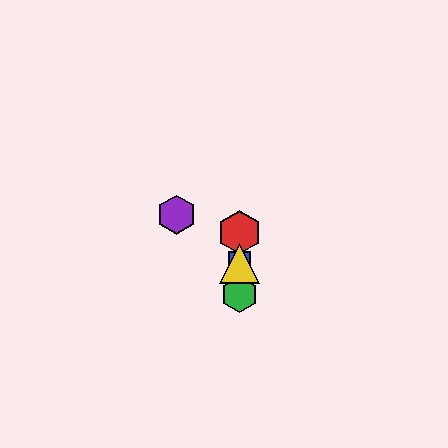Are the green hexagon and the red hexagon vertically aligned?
Yes, both are at x≈239.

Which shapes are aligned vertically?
The red hexagon, the blue square, the green hexagon, the yellow triangle are aligned vertically.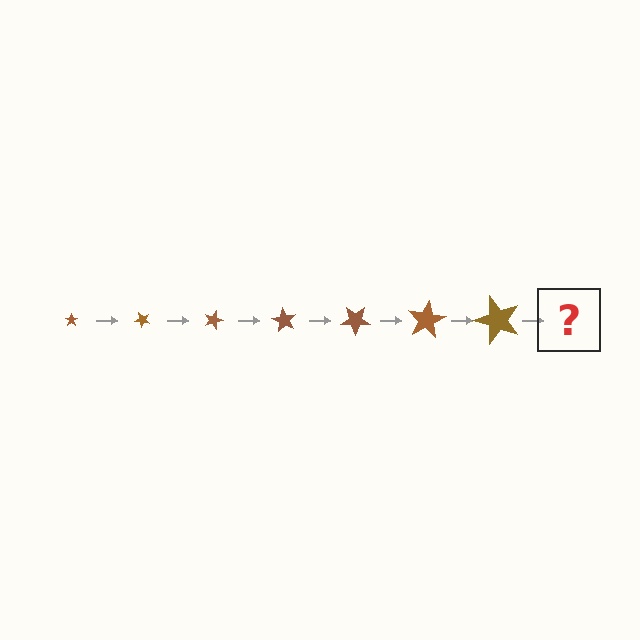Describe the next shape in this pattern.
It should be a star, larger than the previous one and rotated 315 degrees from the start.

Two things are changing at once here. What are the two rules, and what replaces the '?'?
The two rules are that the star grows larger each step and it rotates 45 degrees each step. The '?' should be a star, larger than the previous one and rotated 315 degrees from the start.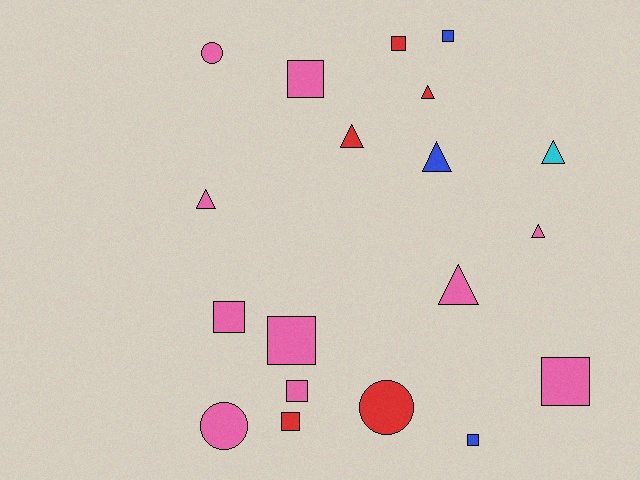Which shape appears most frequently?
Square, with 9 objects.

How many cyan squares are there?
There are no cyan squares.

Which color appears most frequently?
Pink, with 10 objects.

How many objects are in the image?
There are 19 objects.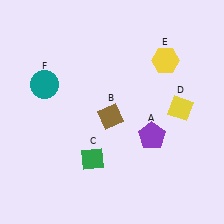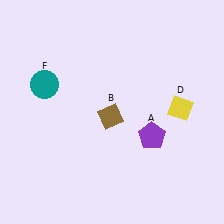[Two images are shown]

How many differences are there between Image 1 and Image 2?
There are 2 differences between the two images.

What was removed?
The green diamond (C), the yellow hexagon (E) were removed in Image 2.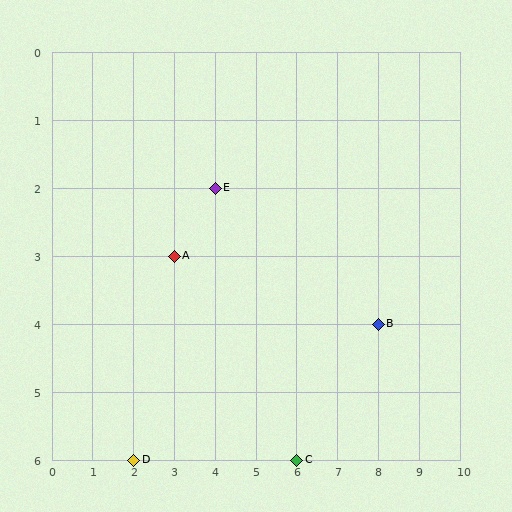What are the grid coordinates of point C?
Point C is at grid coordinates (6, 6).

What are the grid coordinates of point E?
Point E is at grid coordinates (4, 2).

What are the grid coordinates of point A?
Point A is at grid coordinates (3, 3).